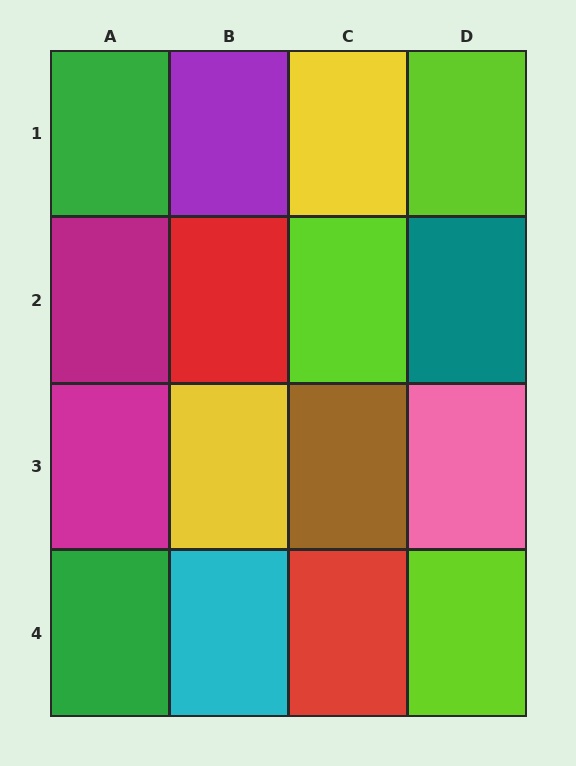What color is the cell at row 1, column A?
Green.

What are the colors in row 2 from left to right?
Magenta, red, lime, teal.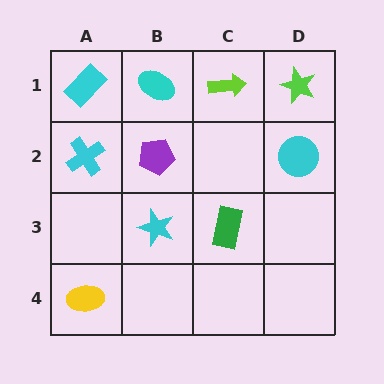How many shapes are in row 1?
4 shapes.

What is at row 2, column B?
A purple pentagon.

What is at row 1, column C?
A lime arrow.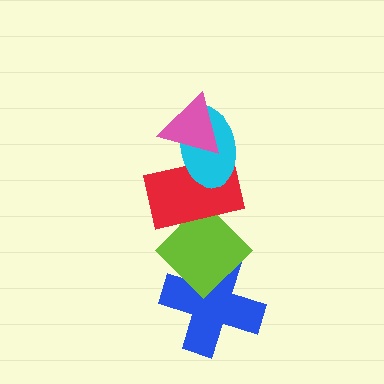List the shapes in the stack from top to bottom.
From top to bottom: the pink triangle, the cyan ellipse, the red rectangle, the lime diamond, the blue cross.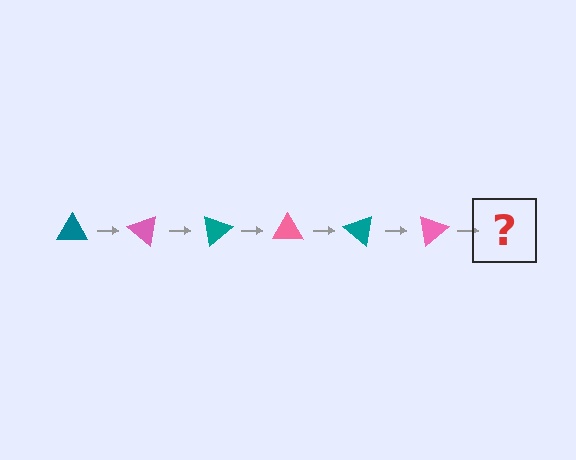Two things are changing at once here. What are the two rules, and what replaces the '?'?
The two rules are that it rotates 40 degrees each step and the color cycles through teal and pink. The '?' should be a teal triangle, rotated 240 degrees from the start.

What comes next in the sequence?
The next element should be a teal triangle, rotated 240 degrees from the start.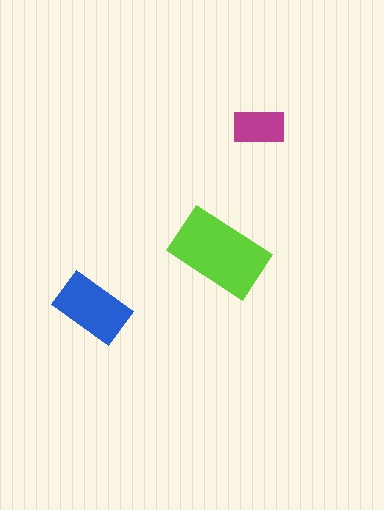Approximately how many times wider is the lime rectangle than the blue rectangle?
About 1.5 times wider.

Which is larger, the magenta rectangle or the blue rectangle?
The blue one.